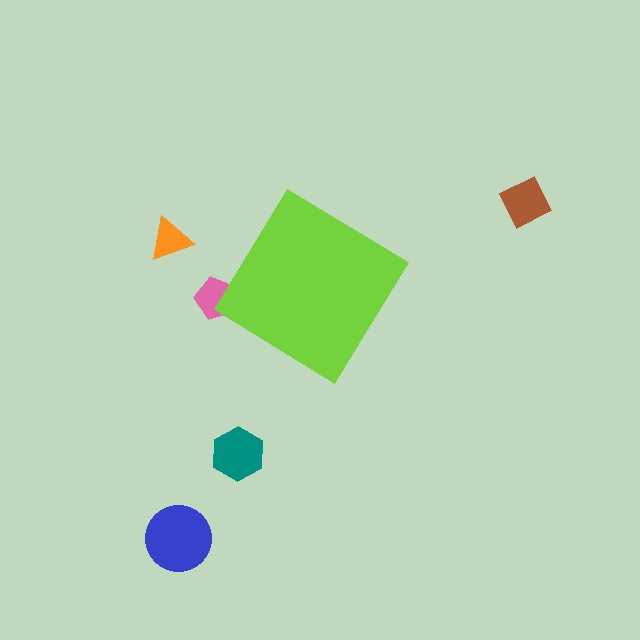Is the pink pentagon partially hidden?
Yes, the pink pentagon is partially hidden behind the lime diamond.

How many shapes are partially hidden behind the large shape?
1 shape is partially hidden.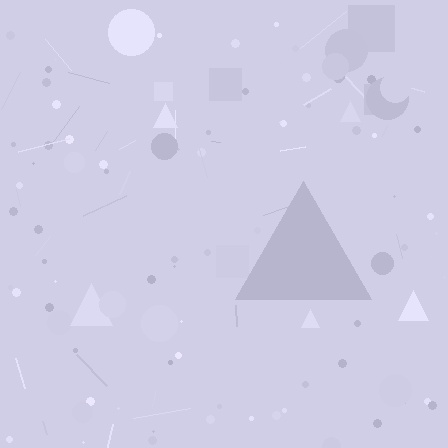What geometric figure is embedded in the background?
A triangle is embedded in the background.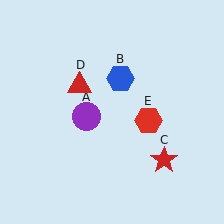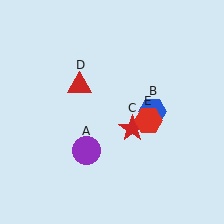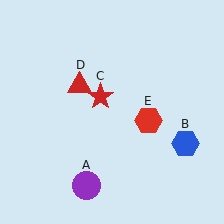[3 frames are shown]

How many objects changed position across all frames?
3 objects changed position: purple circle (object A), blue hexagon (object B), red star (object C).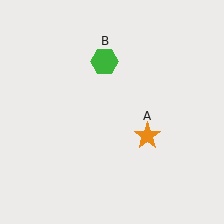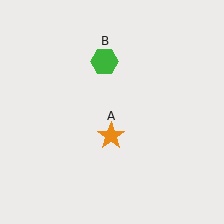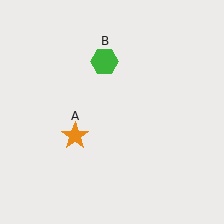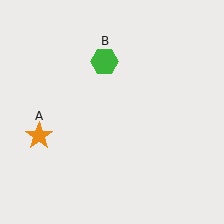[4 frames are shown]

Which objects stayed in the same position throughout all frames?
Green hexagon (object B) remained stationary.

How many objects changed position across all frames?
1 object changed position: orange star (object A).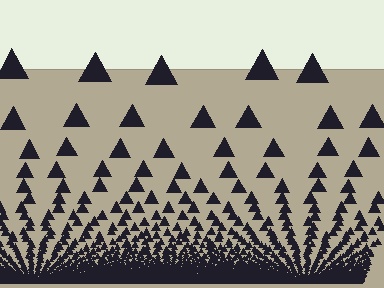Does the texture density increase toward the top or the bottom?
Density increases toward the bottom.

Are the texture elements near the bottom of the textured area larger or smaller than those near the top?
Smaller. The gradient is inverted — elements near the bottom are smaller and denser.